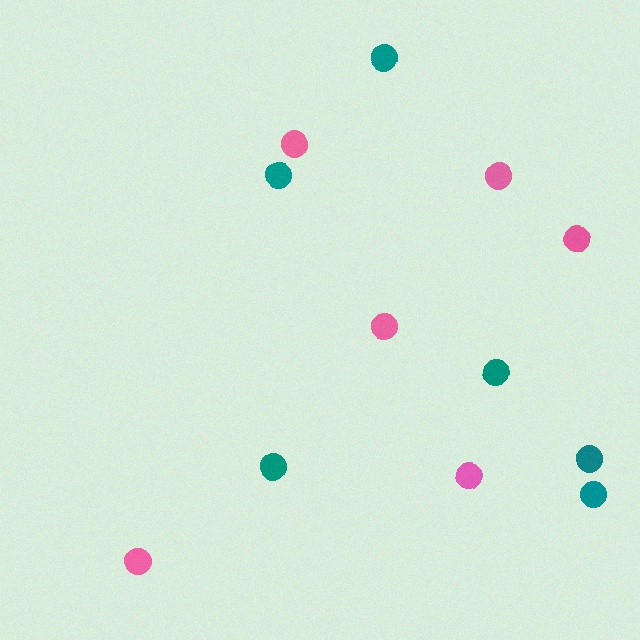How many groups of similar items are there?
There are 2 groups: one group of teal circles (6) and one group of pink circles (6).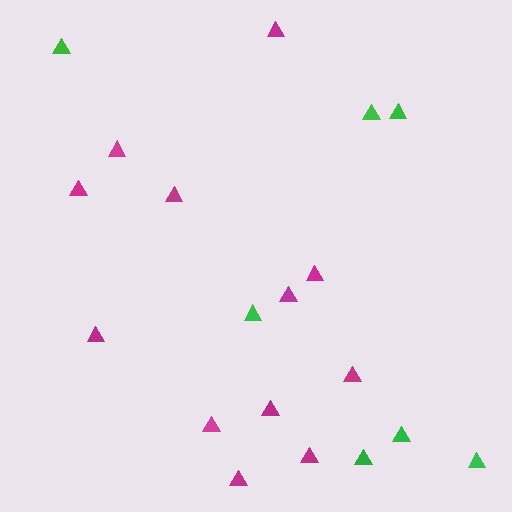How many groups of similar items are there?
There are 2 groups: one group of magenta triangles (12) and one group of green triangles (7).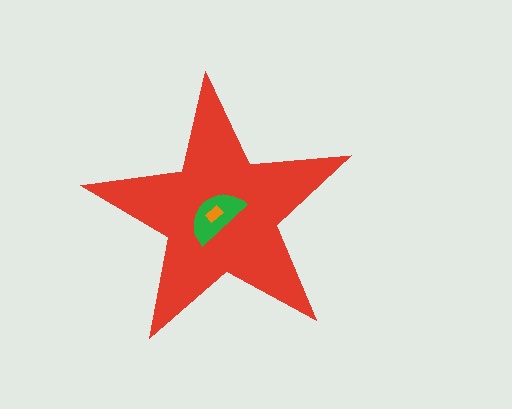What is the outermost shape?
The red star.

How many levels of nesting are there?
3.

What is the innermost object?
The orange rectangle.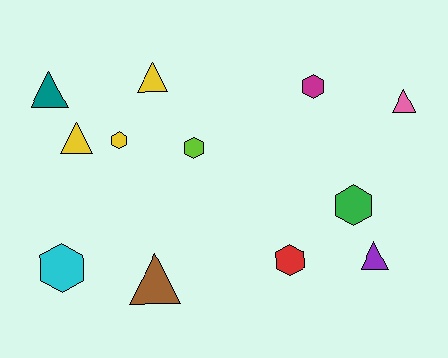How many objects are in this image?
There are 12 objects.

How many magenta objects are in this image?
There is 1 magenta object.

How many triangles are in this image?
There are 6 triangles.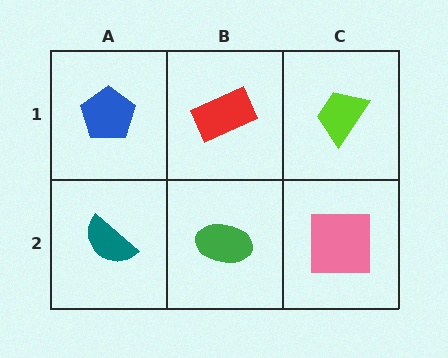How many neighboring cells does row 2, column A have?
2.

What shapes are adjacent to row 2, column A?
A blue pentagon (row 1, column A), a green ellipse (row 2, column B).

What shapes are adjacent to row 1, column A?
A teal semicircle (row 2, column A), a red rectangle (row 1, column B).